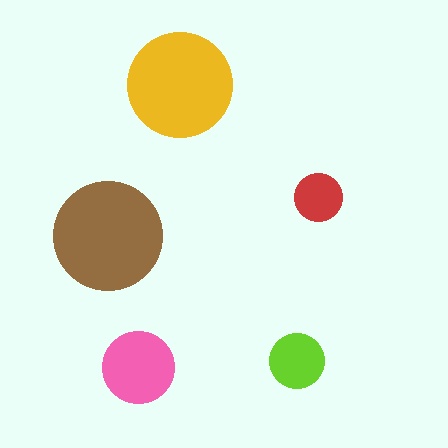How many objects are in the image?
There are 5 objects in the image.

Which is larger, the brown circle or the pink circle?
The brown one.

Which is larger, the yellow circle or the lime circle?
The yellow one.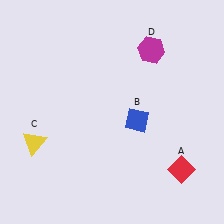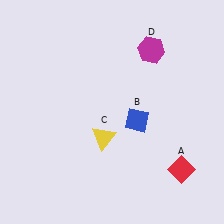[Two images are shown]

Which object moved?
The yellow triangle (C) moved right.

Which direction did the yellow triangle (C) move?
The yellow triangle (C) moved right.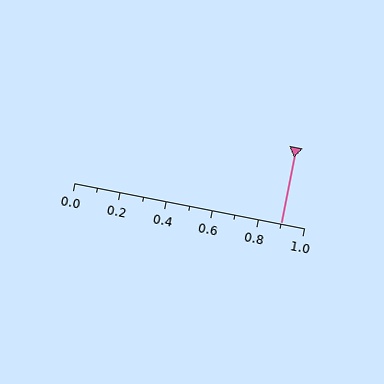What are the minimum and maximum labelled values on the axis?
The axis runs from 0.0 to 1.0.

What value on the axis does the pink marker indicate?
The marker indicates approximately 0.9.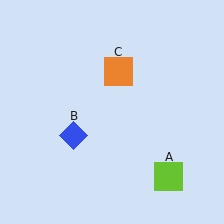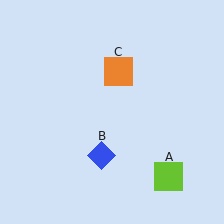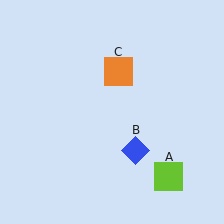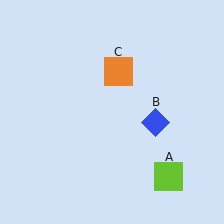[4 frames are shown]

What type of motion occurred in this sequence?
The blue diamond (object B) rotated counterclockwise around the center of the scene.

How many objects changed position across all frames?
1 object changed position: blue diamond (object B).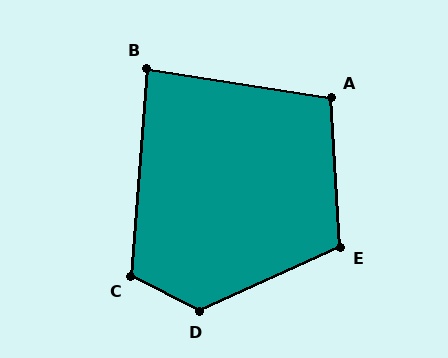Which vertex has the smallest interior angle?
B, at approximately 85 degrees.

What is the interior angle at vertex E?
Approximately 111 degrees (obtuse).